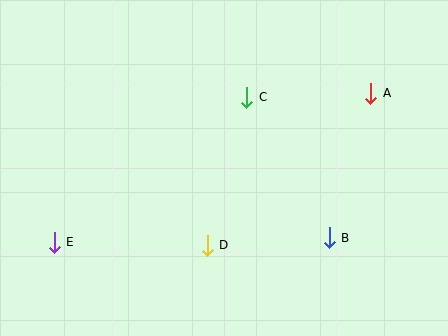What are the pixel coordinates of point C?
Point C is at (247, 97).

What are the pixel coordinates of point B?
Point B is at (329, 238).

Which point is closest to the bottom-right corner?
Point B is closest to the bottom-right corner.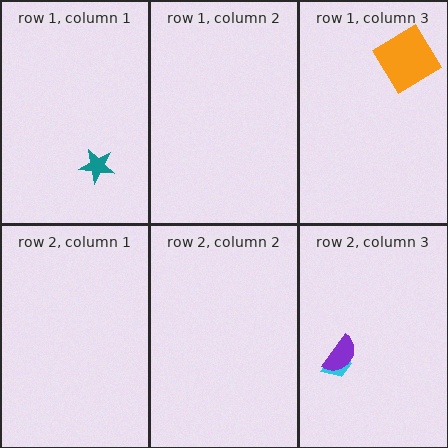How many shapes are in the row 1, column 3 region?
1.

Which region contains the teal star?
The row 1, column 1 region.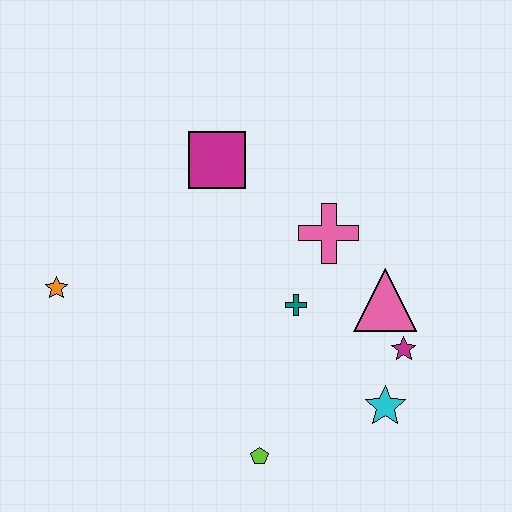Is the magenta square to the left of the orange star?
No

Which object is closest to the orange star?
The magenta square is closest to the orange star.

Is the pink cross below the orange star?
No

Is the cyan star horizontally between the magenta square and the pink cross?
No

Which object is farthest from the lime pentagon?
The magenta square is farthest from the lime pentagon.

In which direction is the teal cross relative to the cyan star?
The teal cross is above the cyan star.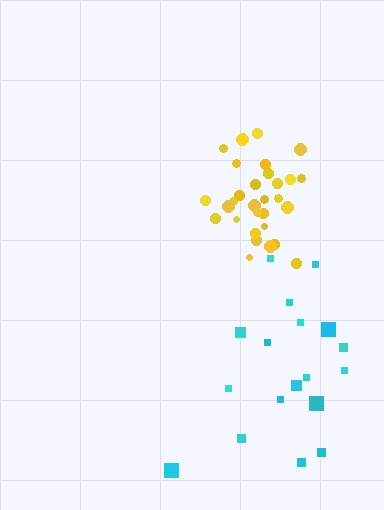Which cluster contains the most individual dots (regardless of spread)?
Yellow (30).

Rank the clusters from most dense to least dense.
yellow, cyan.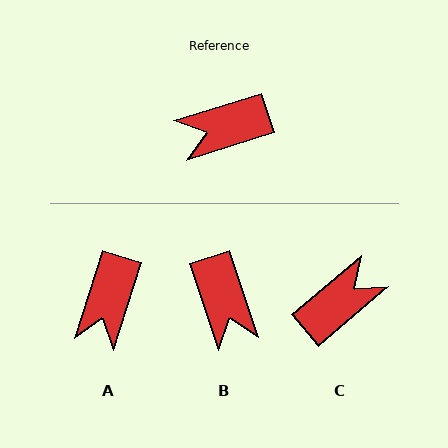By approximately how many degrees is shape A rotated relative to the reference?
Approximately 55 degrees counter-clockwise.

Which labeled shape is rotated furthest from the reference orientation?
C, about 157 degrees away.